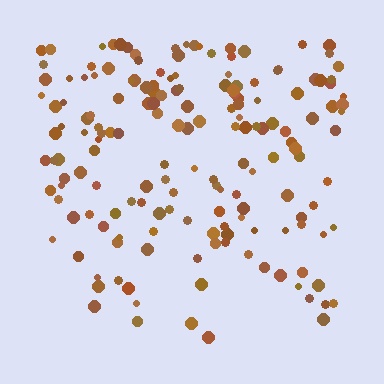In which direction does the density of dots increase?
From bottom to top, with the top side densest.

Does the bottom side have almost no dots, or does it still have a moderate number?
Still a moderate number, just noticeably fewer than the top.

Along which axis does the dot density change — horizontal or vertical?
Vertical.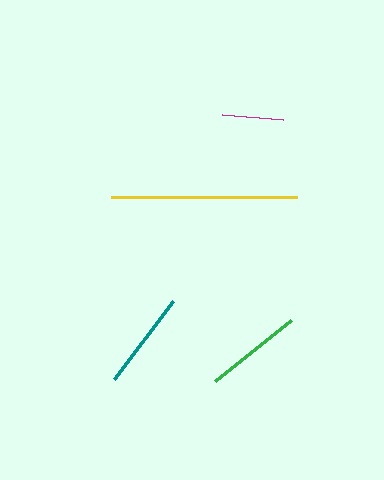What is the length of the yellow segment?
The yellow segment is approximately 186 pixels long.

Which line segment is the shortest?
The magenta line is the shortest at approximately 61 pixels.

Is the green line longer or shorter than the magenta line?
The green line is longer than the magenta line.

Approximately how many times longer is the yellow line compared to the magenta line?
The yellow line is approximately 3.1 times the length of the magenta line.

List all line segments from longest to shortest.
From longest to shortest: yellow, teal, green, magenta.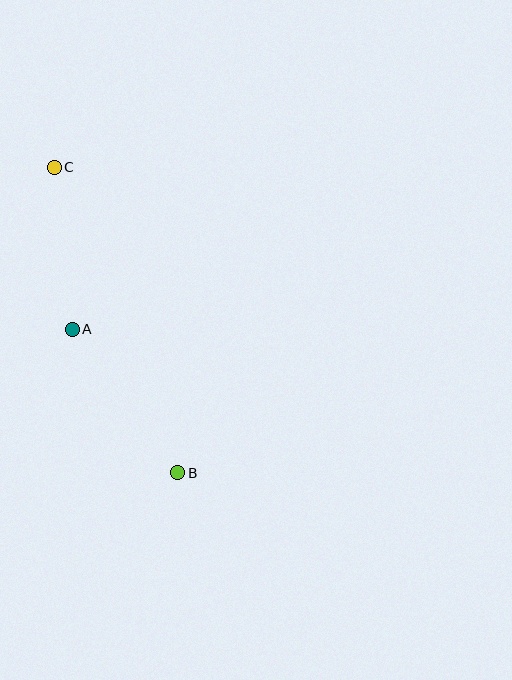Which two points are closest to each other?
Points A and C are closest to each other.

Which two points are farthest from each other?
Points B and C are farthest from each other.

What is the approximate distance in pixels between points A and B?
The distance between A and B is approximately 178 pixels.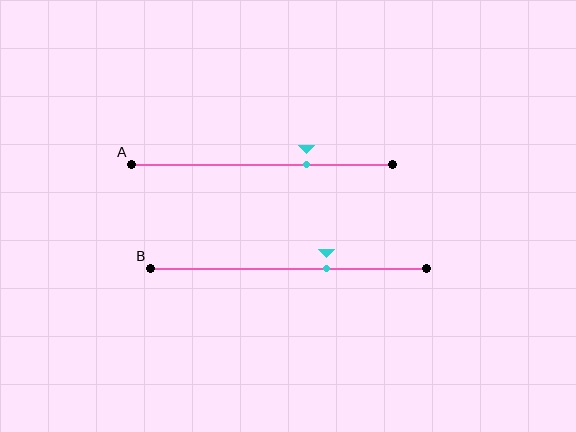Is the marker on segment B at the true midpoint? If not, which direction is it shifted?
No, the marker on segment B is shifted to the right by about 14% of the segment length.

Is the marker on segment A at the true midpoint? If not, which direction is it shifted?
No, the marker on segment A is shifted to the right by about 17% of the segment length.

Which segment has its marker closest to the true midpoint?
Segment B has its marker closest to the true midpoint.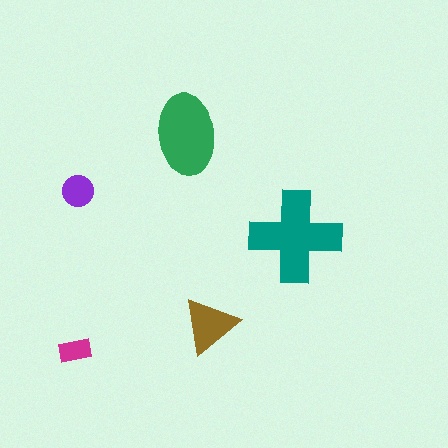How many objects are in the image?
There are 5 objects in the image.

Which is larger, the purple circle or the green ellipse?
The green ellipse.